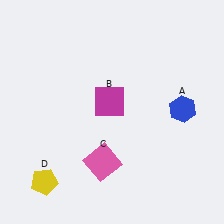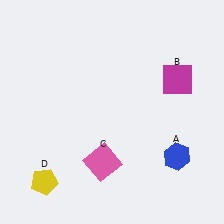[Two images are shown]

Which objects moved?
The objects that moved are: the blue hexagon (A), the magenta square (B).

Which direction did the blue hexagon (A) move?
The blue hexagon (A) moved down.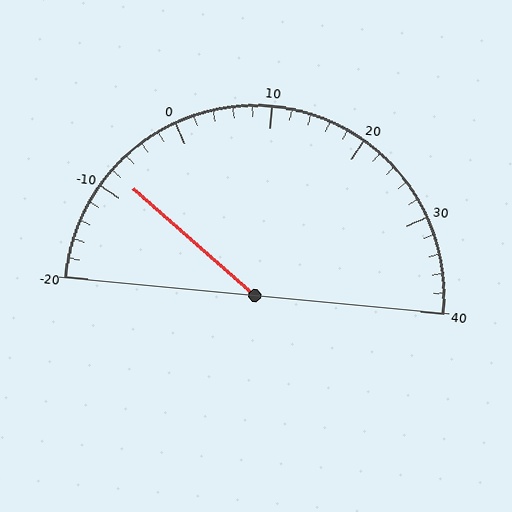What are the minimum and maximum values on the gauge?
The gauge ranges from -20 to 40.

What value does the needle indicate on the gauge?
The needle indicates approximately -8.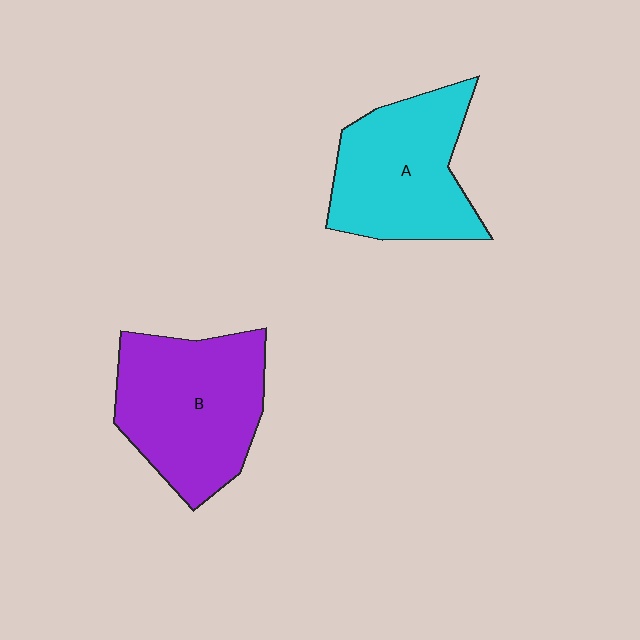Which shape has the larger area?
Shape B (purple).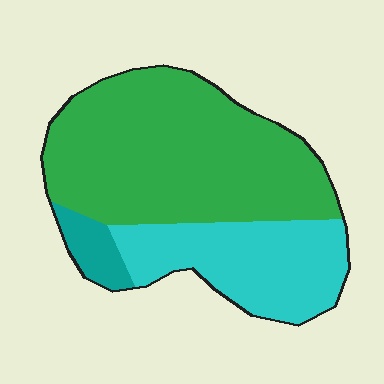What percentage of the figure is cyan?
Cyan covers 31% of the figure.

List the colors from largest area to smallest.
From largest to smallest: green, cyan, teal.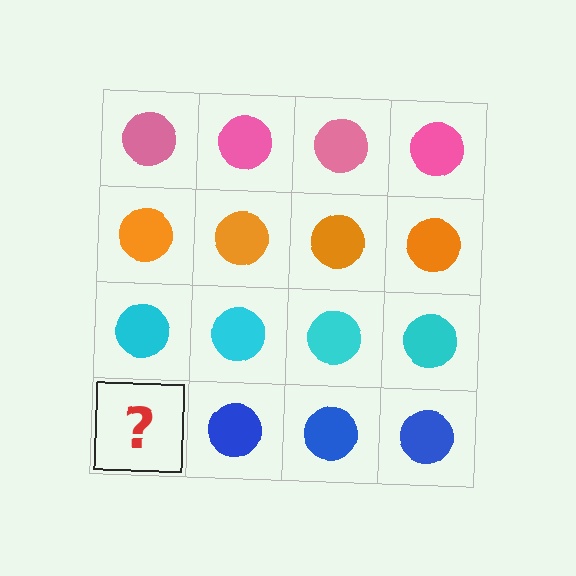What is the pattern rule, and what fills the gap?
The rule is that each row has a consistent color. The gap should be filled with a blue circle.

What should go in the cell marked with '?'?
The missing cell should contain a blue circle.